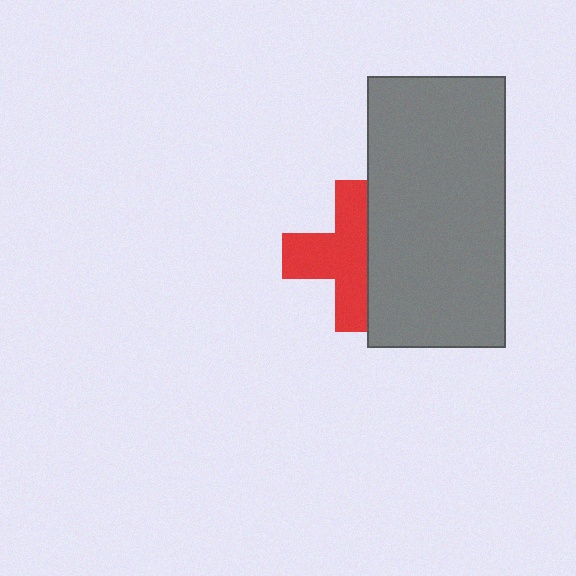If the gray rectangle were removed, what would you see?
You would see the complete red cross.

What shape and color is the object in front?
The object in front is a gray rectangle.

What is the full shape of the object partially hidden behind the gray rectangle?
The partially hidden object is a red cross.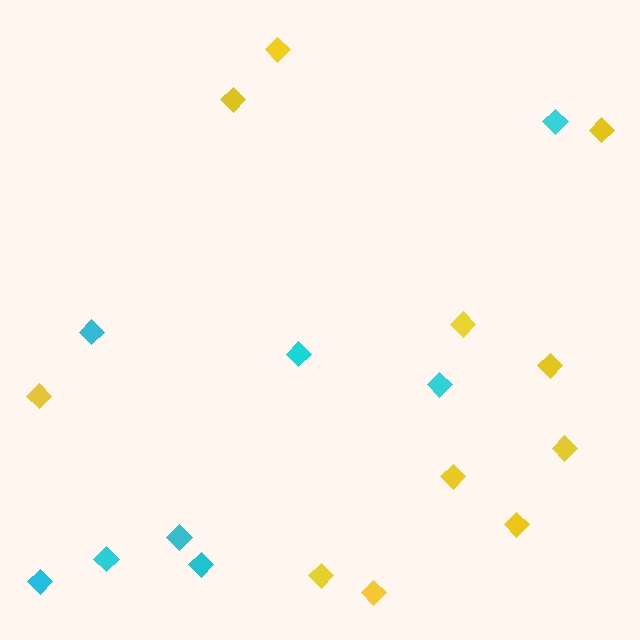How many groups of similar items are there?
There are 2 groups: one group of cyan diamonds (8) and one group of yellow diamonds (11).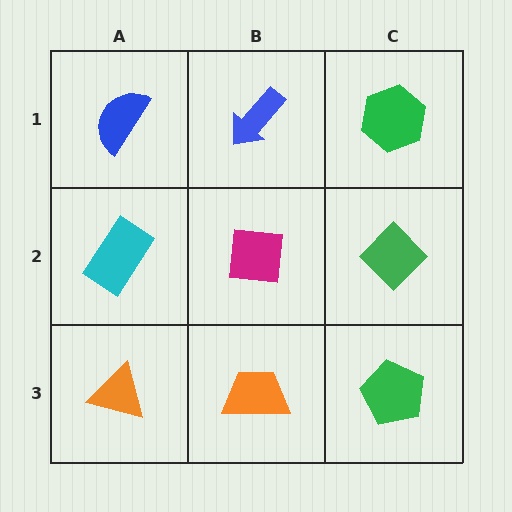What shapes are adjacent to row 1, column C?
A green diamond (row 2, column C), a blue arrow (row 1, column B).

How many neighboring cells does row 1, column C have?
2.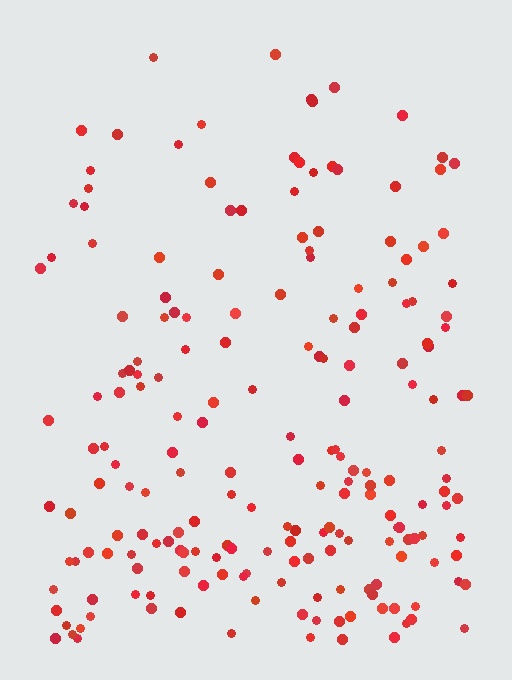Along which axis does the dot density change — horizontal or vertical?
Vertical.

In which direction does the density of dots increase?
From top to bottom, with the bottom side densest.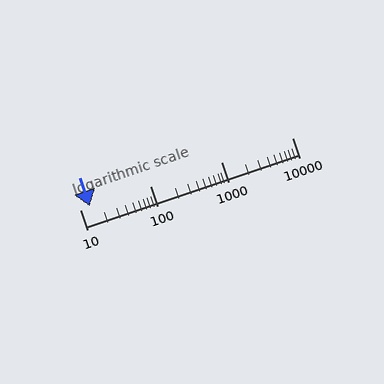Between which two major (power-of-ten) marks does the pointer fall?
The pointer is between 10 and 100.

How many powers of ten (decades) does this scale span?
The scale spans 3 decades, from 10 to 10000.